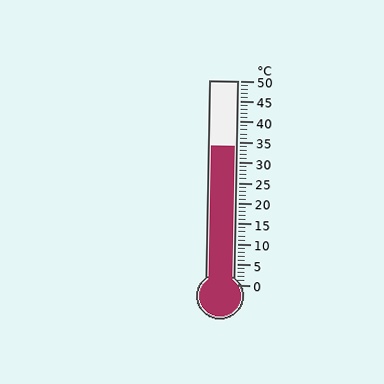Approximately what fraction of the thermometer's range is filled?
The thermometer is filled to approximately 70% of its range.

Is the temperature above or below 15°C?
The temperature is above 15°C.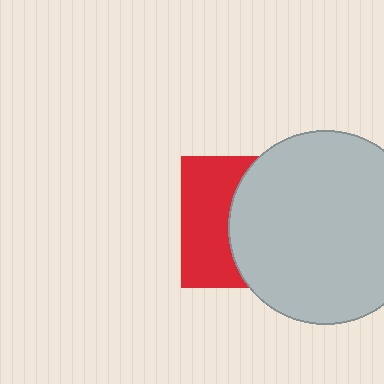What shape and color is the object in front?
The object in front is a light gray circle.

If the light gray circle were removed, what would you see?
You would see the complete red square.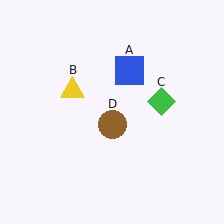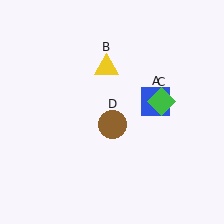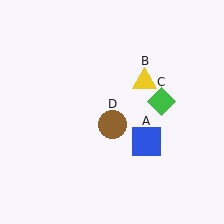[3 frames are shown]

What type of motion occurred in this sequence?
The blue square (object A), yellow triangle (object B) rotated clockwise around the center of the scene.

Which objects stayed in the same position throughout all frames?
Green diamond (object C) and brown circle (object D) remained stationary.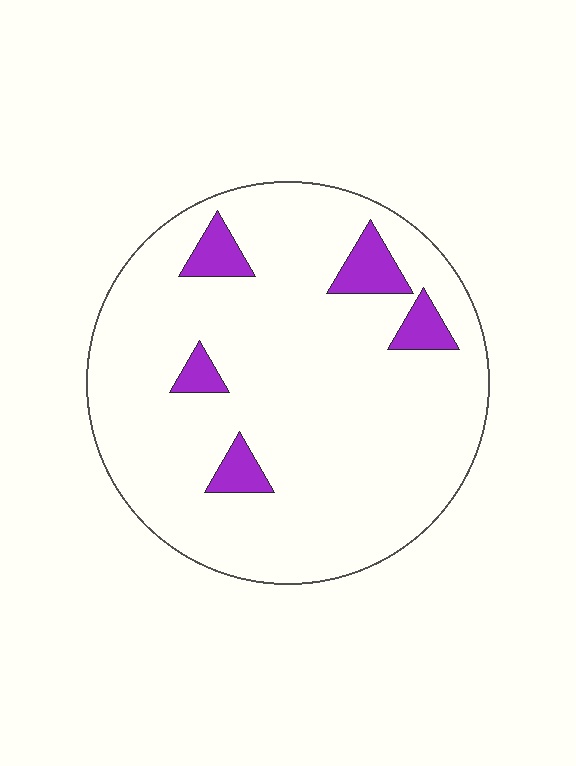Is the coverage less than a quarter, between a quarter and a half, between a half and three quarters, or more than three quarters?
Less than a quarter.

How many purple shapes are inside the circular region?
5.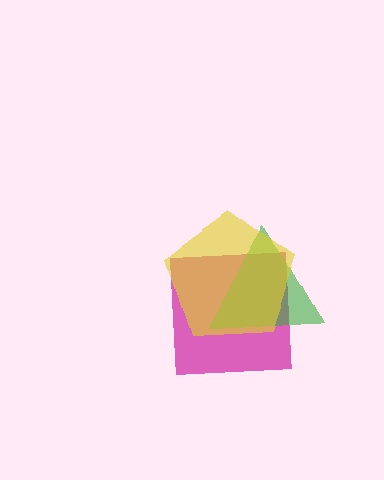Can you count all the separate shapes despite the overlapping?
Yes, there are 3 separate shapes.